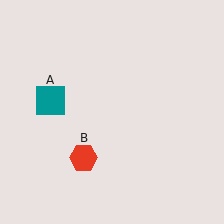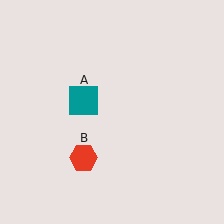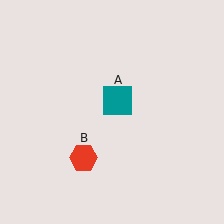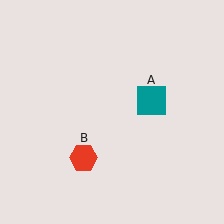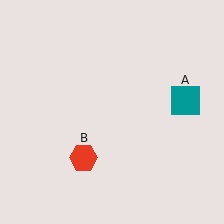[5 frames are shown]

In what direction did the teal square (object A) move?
The teal square (object A) moved right.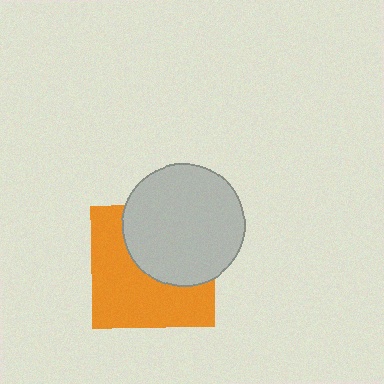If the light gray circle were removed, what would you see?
You would see the complete orange square.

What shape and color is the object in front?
The object in front is a light gray circle.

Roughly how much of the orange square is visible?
About half of it is visible (roughly 56%).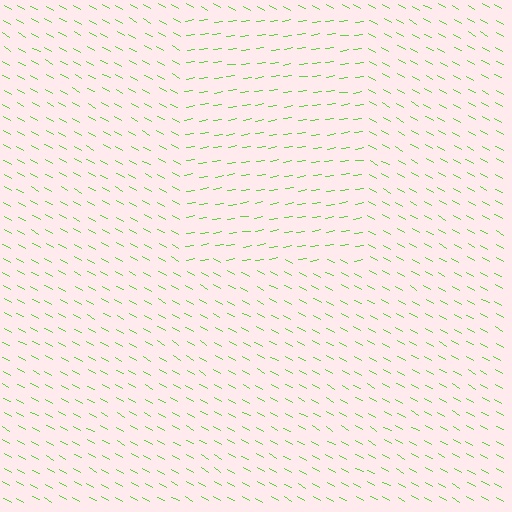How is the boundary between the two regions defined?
The boundary is defined purely by a change in line orientation (approximately 38 degrees difference). All lines are the same color and thickness.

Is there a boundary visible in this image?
Yes, there is a texture boundary formed by a change in line orientation.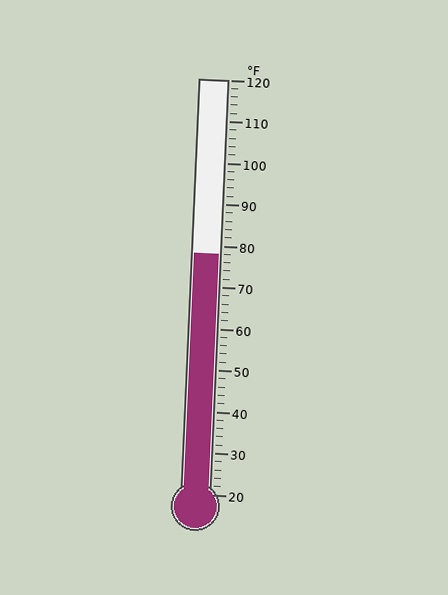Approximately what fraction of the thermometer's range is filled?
The thermometer is filled to approximately 60% of its range.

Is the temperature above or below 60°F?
The temperature is above 60°F.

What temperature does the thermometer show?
The thermometer shows approximately 78°F.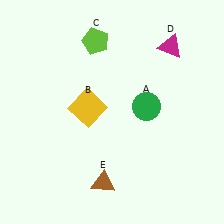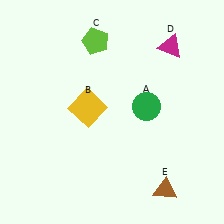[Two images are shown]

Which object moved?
The brown triangle (E) moved right.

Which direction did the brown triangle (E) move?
The brown triangle (E) moved right.